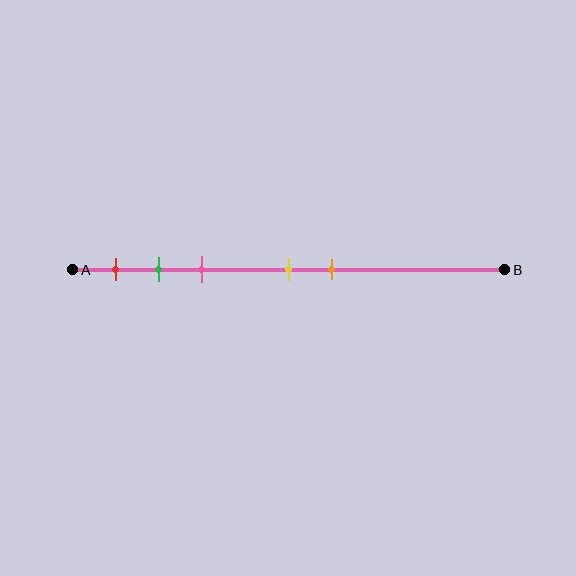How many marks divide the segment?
There are 5 marks dividing the segment.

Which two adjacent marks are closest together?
The green and pink marks are the closest adjacent pair.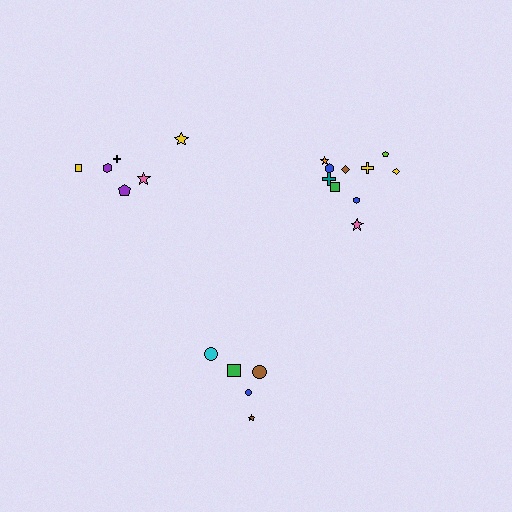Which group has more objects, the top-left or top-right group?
The top-right group.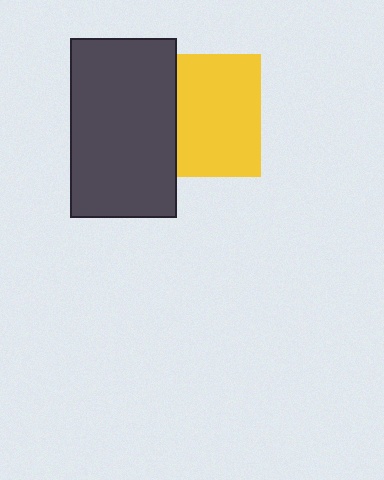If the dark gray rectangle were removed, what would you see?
You would see the complete yellow square.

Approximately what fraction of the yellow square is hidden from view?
Roughly 32% of the yellow square is hidden behind the dark gray rectangle.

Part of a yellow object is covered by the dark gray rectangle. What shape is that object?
It is a square.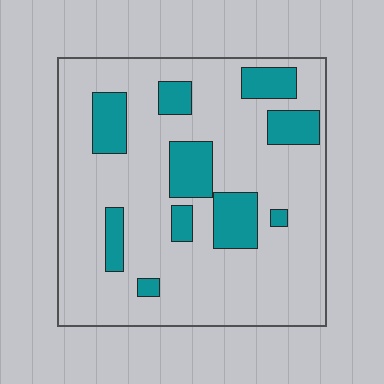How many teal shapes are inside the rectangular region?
10.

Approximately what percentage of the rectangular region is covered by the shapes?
Approximately 20%.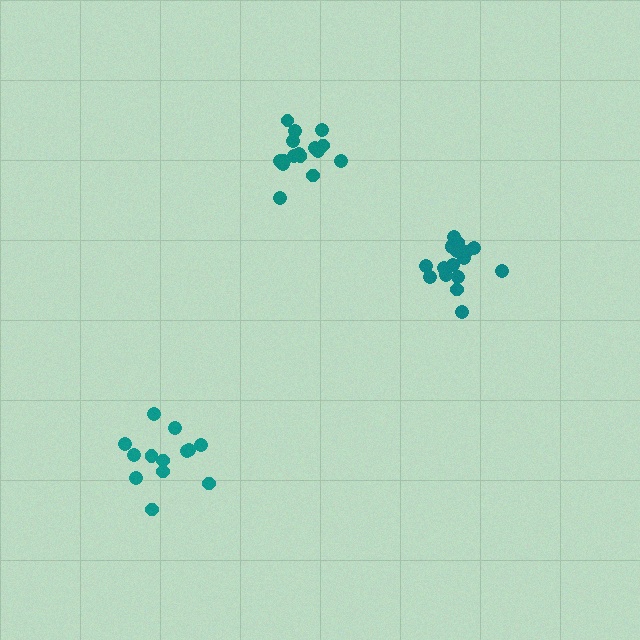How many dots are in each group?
Group 1: 16 dots, Group 2: 17 dots, Group 3: 13 dots (46 total).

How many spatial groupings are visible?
There are 3 spatial groupings.